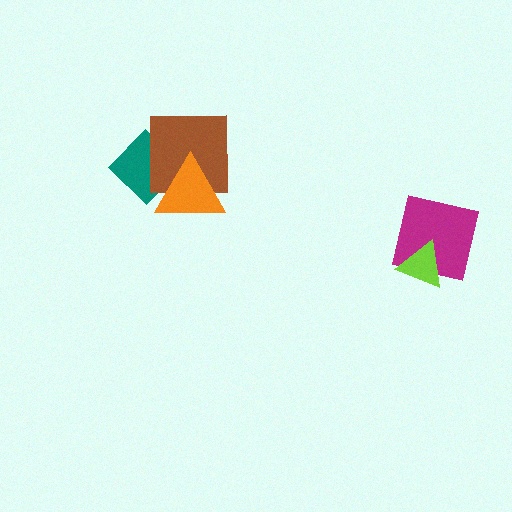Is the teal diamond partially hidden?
Yes, it is partially covered by another shape.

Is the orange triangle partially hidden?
No, no other shape covers it.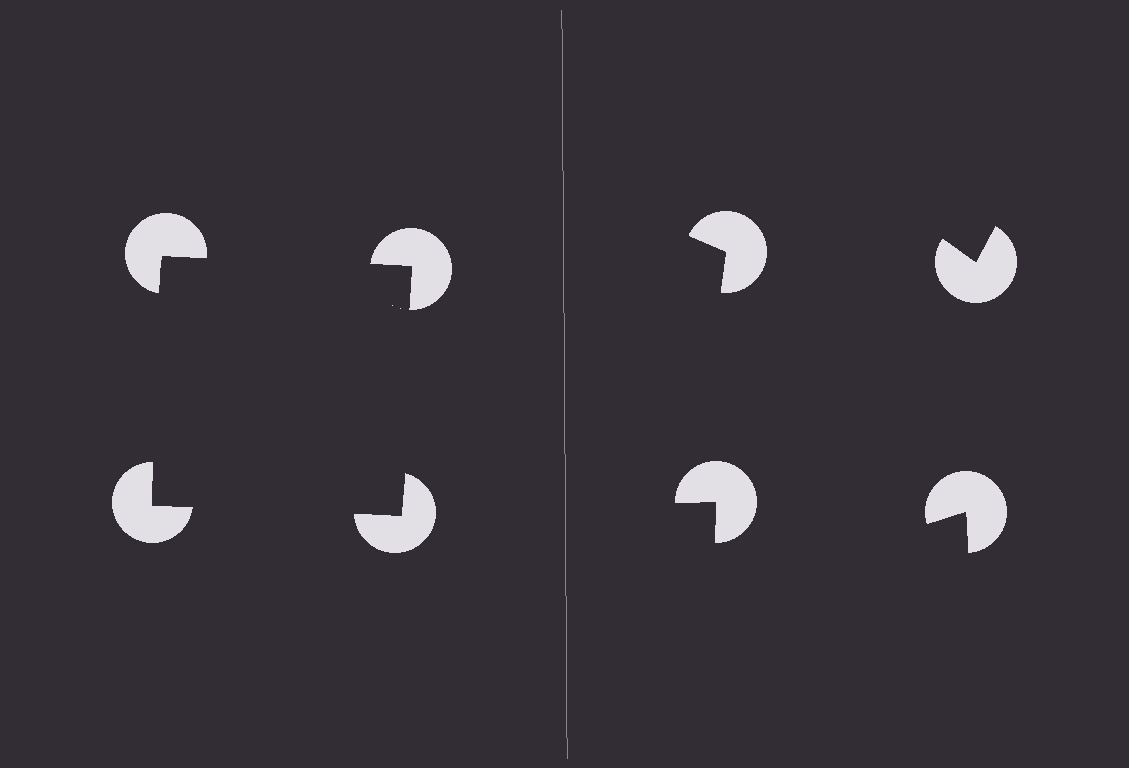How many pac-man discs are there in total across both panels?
8 — 4 on each side.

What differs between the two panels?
The pac-man discs are positioned identically on both sides; only the wedge orientations differ. On the left they align to a square; on the right they are misaligned.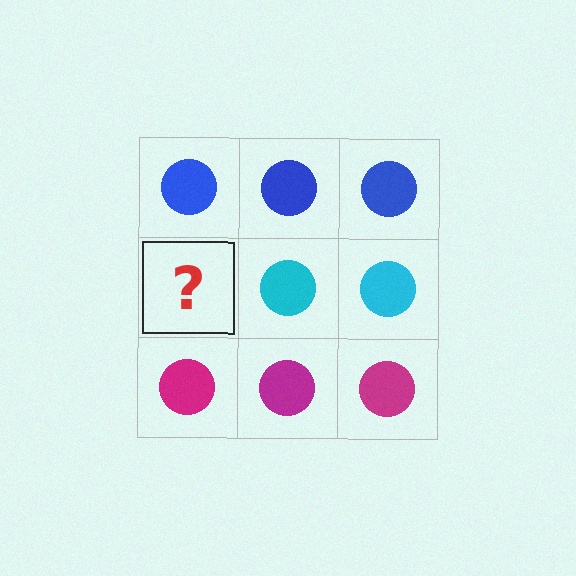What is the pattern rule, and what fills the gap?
The rule is that each row has a consistent color. The gap should be filled with a cyan circle.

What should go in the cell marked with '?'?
The missing cell should contain a cyan circle.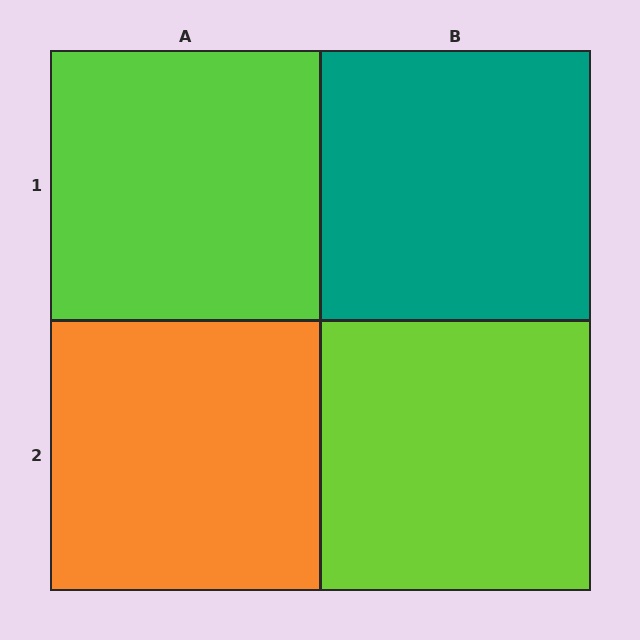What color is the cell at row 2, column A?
Orange.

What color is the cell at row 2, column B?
Lime.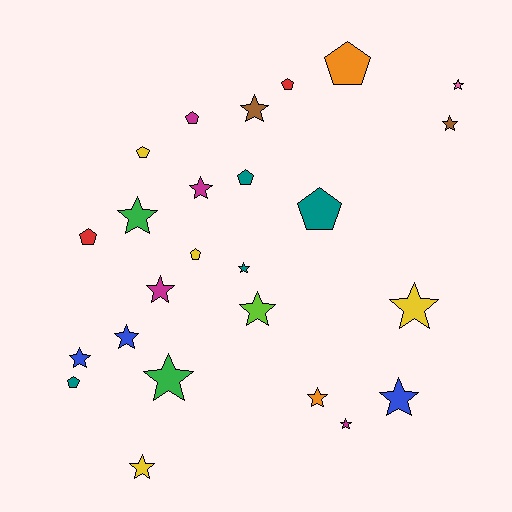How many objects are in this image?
There are 25 objects.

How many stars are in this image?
There are 16 stars.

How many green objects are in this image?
There are 2 green objects.